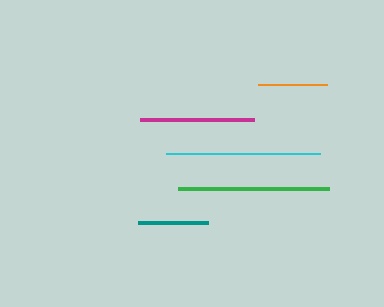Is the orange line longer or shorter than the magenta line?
The magenta line is longer than the orange line.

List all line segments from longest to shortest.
From longest to shortest: cyan, green, magenta, teal, orange.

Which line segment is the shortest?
The orange line is the shortest at approximately 68 pixels.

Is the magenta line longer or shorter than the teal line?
The magenta line is longer than the teal line.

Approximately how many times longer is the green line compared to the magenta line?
The green line is approximately 1.3 times the length of the magenta line.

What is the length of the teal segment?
The teal segment is approximately 70 pixels long.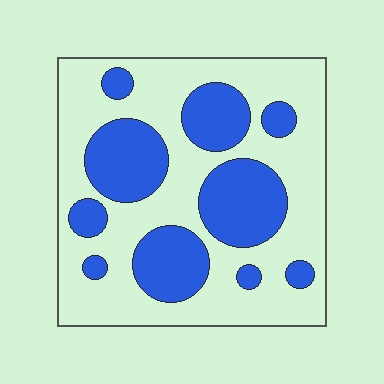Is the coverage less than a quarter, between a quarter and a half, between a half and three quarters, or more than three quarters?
Between a quarter and a half.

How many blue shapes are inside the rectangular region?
10.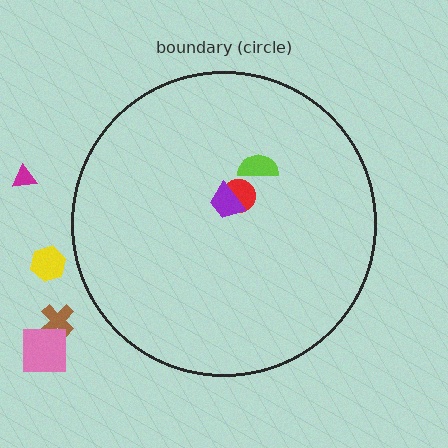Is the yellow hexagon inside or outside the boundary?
Outside.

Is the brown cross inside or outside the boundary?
Outside.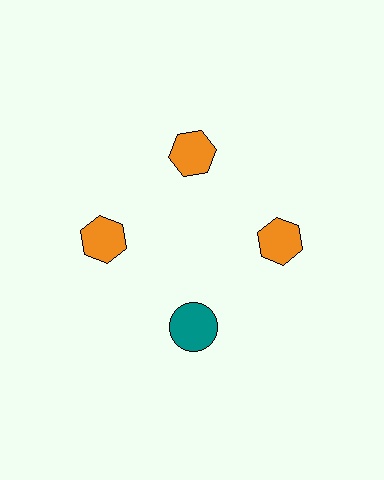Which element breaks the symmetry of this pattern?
The teal circle at roughly the 6 o'clock position breaks the symmetry. All other shapes are orange hexagons.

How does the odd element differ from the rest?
It differs in both color (teal instead of orange) and shape (circle instead of hexagon).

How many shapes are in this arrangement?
There are 4 shapes arranged in a ring pattern.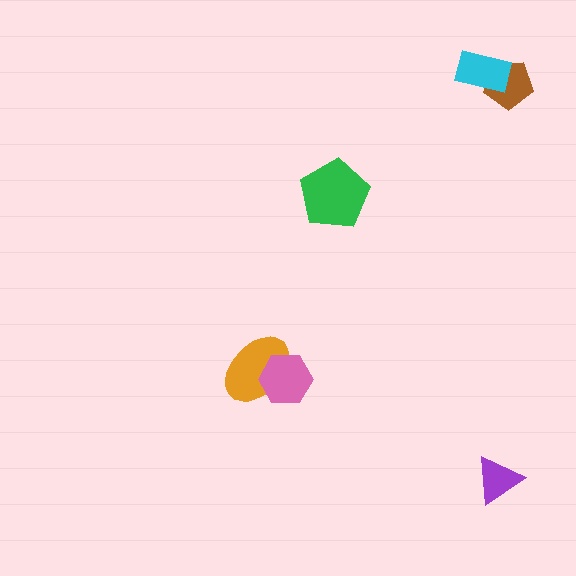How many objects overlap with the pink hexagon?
1 object overlaps with the pink hexagon.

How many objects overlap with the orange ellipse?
1 object overlaps with the orange ellipse.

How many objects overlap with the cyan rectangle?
1 object overlaps with the cyan rectangle.